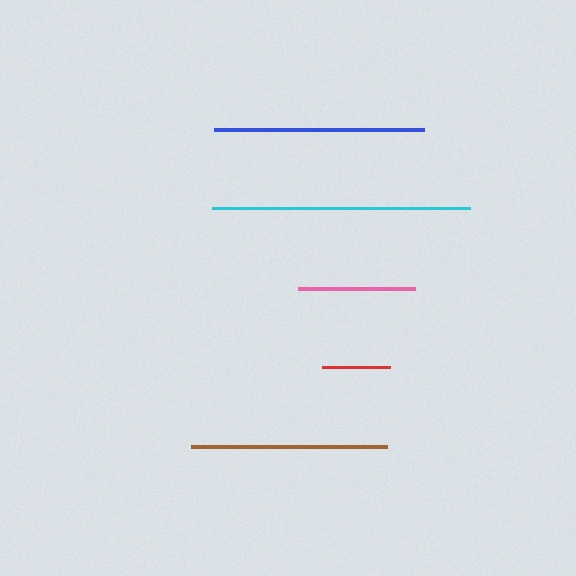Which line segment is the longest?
The cyan line is the longest at approximately 258 pixels.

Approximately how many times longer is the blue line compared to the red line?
The blue line is approximately 3.1 times the length of the red line.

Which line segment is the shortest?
The red line is the shortest at approximately 67 pixels.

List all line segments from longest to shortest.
From longest to shortest: cyan, blue, brown, pink, red.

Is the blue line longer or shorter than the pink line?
The blue line is longer than the pink line.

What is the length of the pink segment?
The pink segment is approximately 117 pixels long.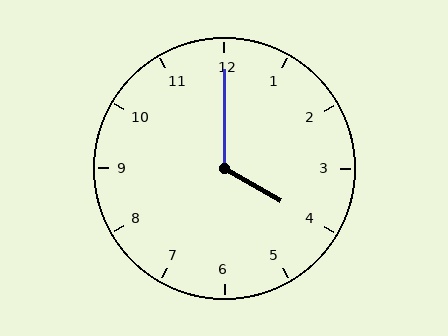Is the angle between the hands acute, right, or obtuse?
It is obtuse.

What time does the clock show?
4:00.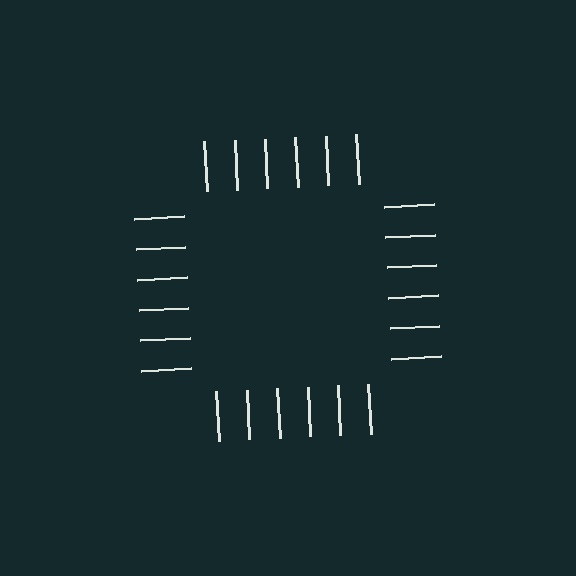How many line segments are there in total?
24 — 6 along each of the 4 edges.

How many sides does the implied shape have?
4 sides — the line-ends trace a square.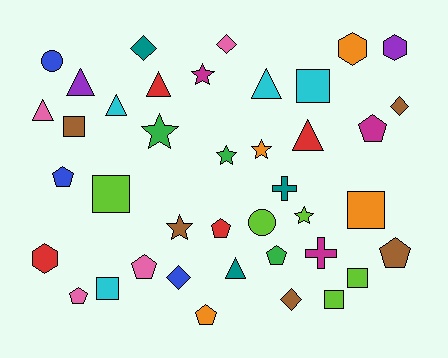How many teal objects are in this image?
There are 3 teal objects.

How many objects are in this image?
There are 40 objects.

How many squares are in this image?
There are 7 squares.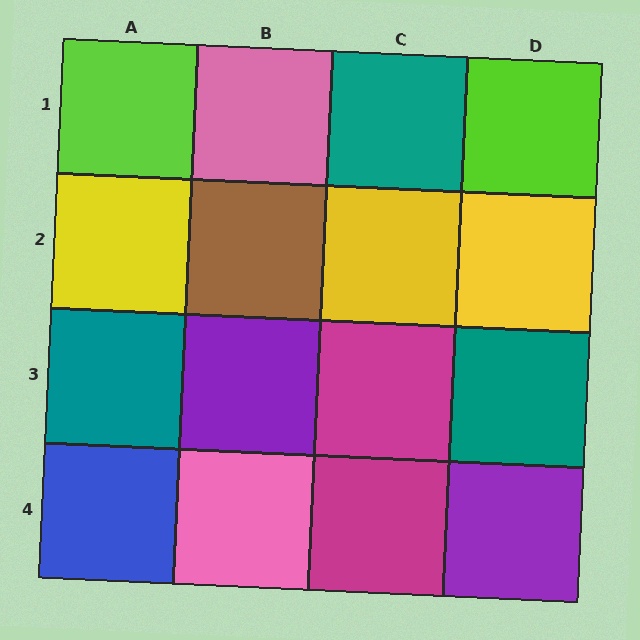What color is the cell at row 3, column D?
Teal.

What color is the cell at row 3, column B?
Purple.